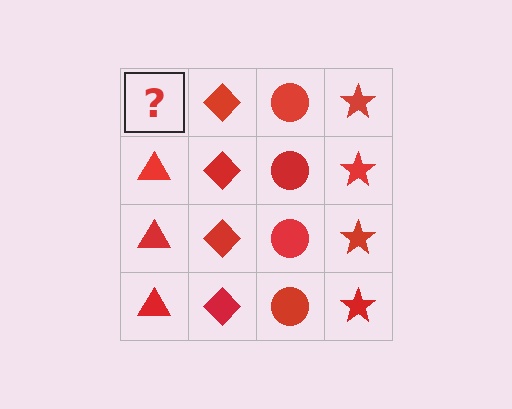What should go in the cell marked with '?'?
The missing cell should contain a red triangle.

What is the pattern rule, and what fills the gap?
The rule is that each column has a consistent shape. The gap should be filled with a red triangle.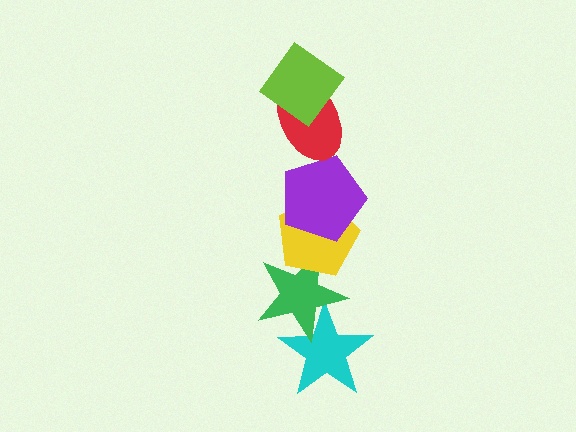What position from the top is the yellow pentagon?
The yellow pentagon is 4th from the top.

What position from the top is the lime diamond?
The lime diamond is 1st from the top.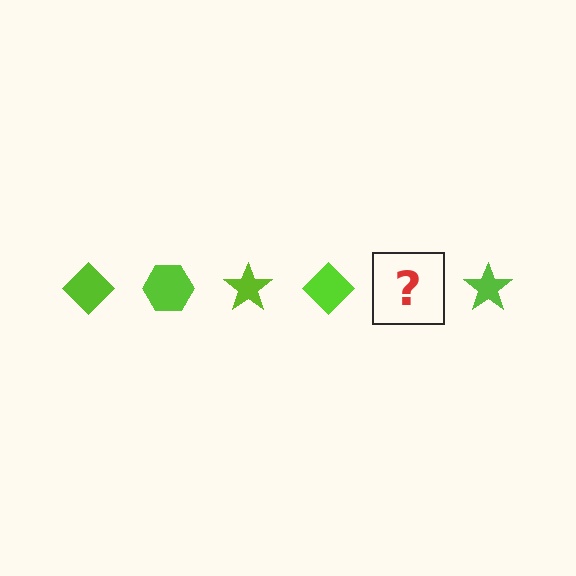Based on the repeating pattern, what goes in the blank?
The blank should be a lime hexagon.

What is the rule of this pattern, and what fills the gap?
The rule is that the pattern cycles through diamond, hexagon, star shapes in lime. The gap should be filled with a lime hexagon.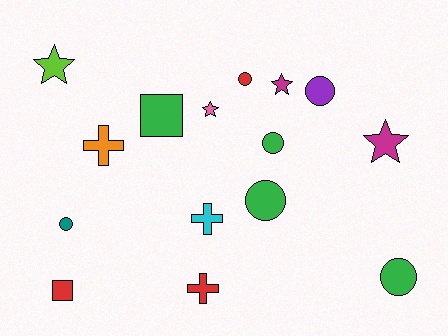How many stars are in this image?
There are 4 stars.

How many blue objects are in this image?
There are no blue objects.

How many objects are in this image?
There are 15 objects.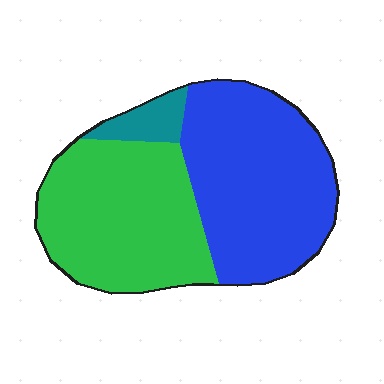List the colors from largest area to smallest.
From largest to smallest: blue, green, teal.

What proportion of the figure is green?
Green takes up between a third and a half of the figure.